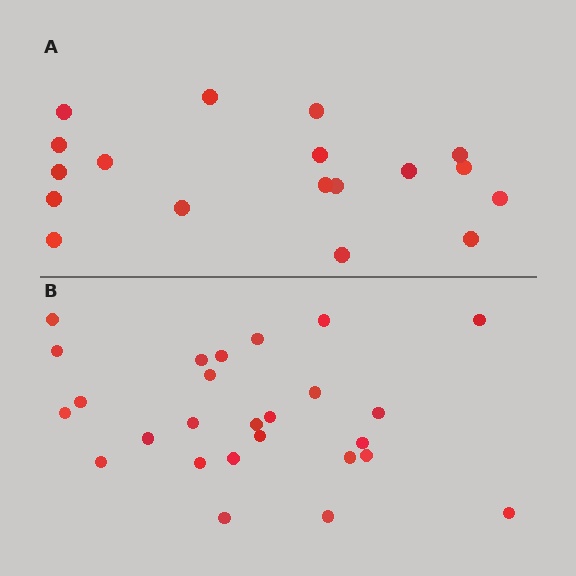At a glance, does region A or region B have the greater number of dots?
Region B (the bottom region) has more dots.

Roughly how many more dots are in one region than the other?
Region B has roughly 8 or so more dots than region A.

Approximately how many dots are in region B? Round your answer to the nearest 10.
About 30 dots. (The exact count is 26, which rounds to 30.)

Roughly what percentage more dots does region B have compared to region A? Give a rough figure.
About 45% more.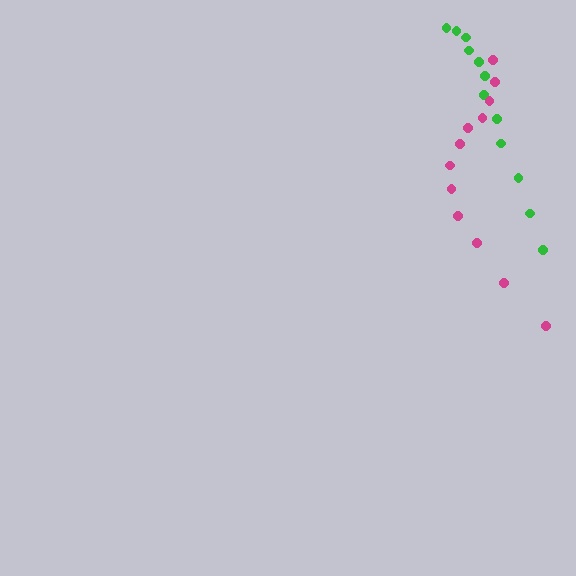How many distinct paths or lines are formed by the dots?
There are 2 distinct paths.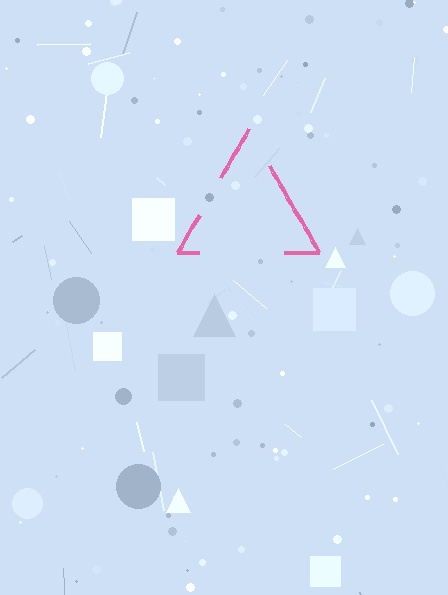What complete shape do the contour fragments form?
The contour fragments form a triangle.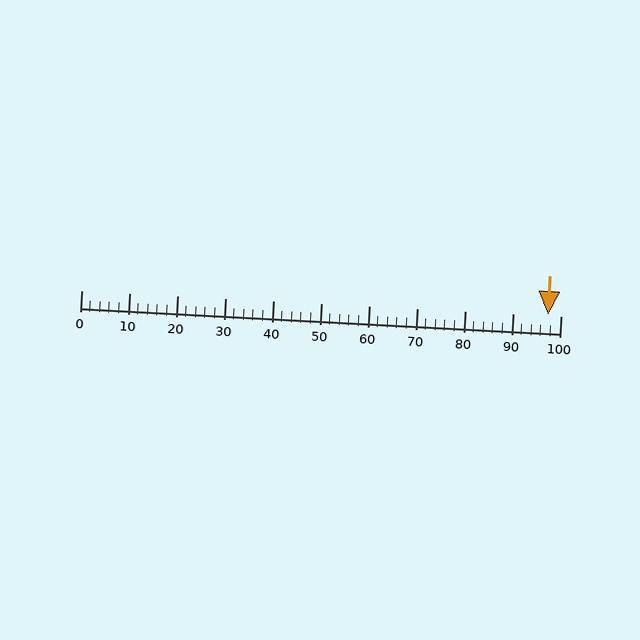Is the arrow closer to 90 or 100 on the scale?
The arrow is closer to 100.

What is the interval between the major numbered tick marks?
The major tick marks are spaced 10 units apart.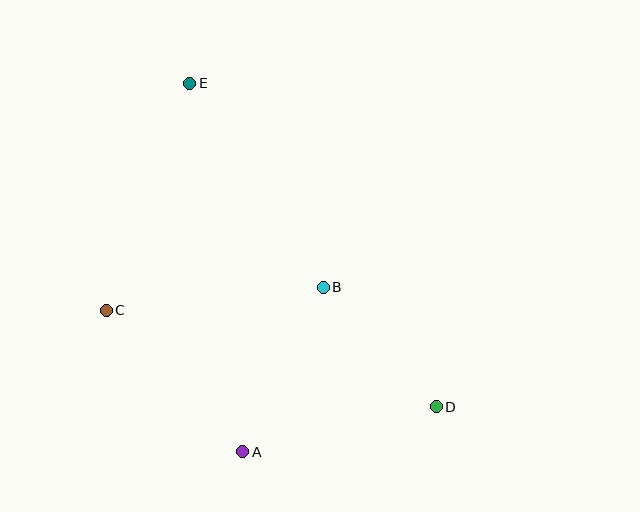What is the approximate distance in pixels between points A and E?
The distance between A and E is approximately 372 pixels.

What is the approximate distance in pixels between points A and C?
The distance between A and C is approximately 196 pixels.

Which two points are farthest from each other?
Points D and E are farthest from each other.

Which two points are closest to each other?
Points B and D are closest to each other.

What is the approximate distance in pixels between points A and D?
The distance between A and D is approximately 199 pixels.